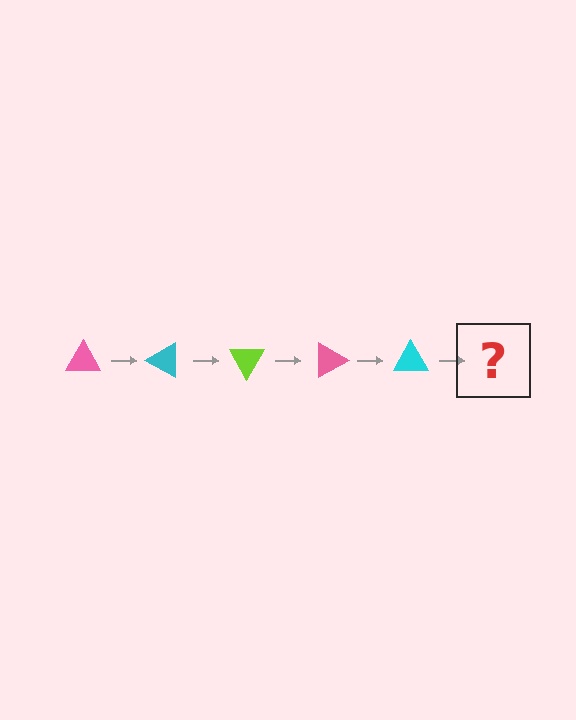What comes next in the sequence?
The next element should be a lime triangle, rotated 150 degrees from the start.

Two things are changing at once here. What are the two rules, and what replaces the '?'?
The two rules are that it rotates 30 degrees each step and the color cycles through pink, cyan, and lime. The '?' should be a lime triangle, rotated 150 degrees from the start.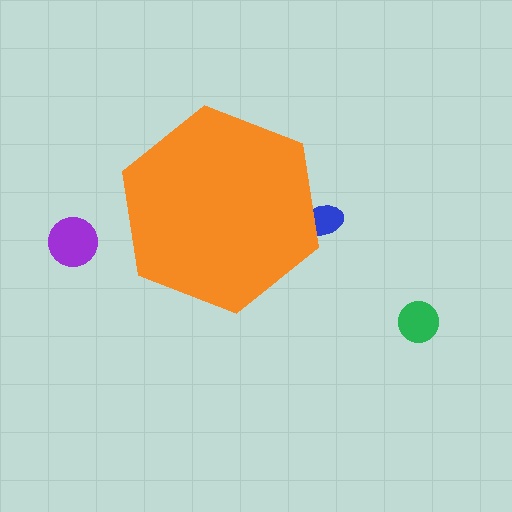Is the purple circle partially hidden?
No, the purple circle is fully visible.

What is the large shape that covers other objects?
An orange hexagon.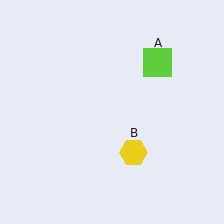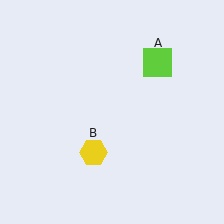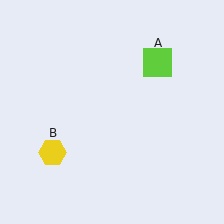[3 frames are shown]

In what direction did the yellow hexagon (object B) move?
The yellow hexagon (object B) moved left.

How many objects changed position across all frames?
1 object changed position: yellow hexagon (object B).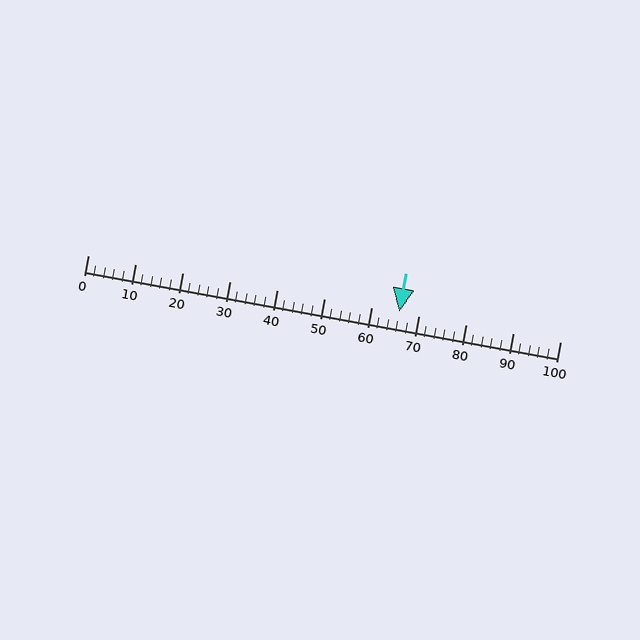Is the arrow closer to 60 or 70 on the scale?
The arrow is closer to 70.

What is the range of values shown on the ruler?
The ruler shows values from 0 to 100.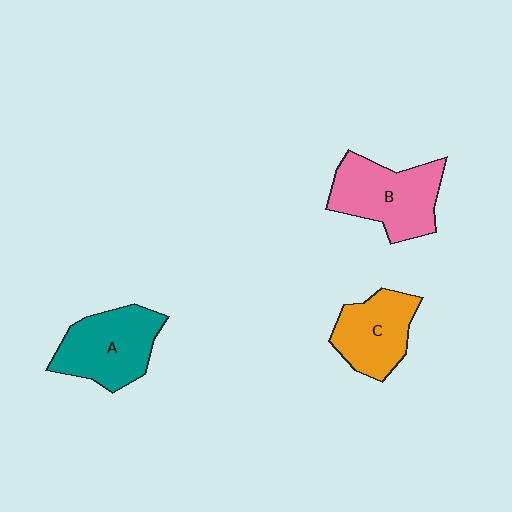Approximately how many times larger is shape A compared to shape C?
Approximately 1.2 times.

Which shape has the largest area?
Shape B (pink).